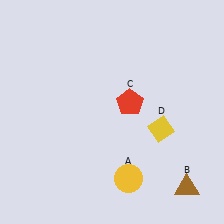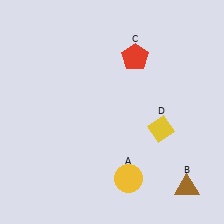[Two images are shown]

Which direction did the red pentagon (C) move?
The red pentagon (C) moved up.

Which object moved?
The red pentagon (C) moved up.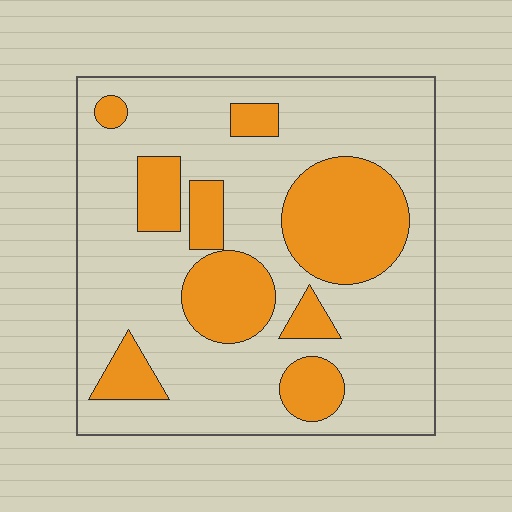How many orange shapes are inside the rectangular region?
9.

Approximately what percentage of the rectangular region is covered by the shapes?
Approximately 30%.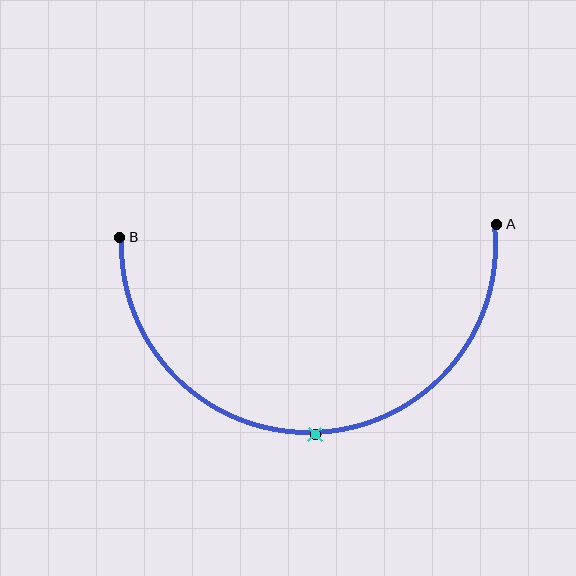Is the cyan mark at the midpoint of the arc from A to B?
Yes. The cyan mark lies on the arc at equal arc-length from both A and B — it is the arc midpoint.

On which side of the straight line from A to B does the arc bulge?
The arc bulges below the straight line connecting A and B.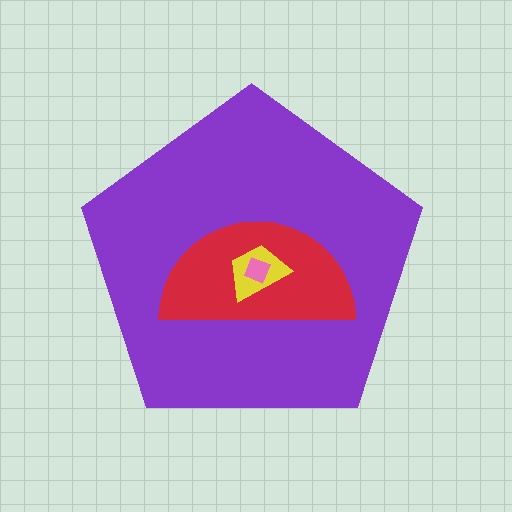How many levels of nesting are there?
4.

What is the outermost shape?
The purple pentagon.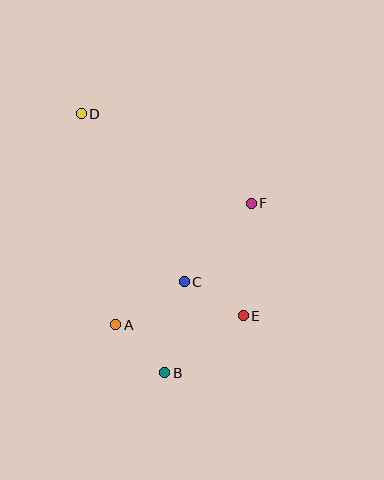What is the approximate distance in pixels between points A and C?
The distance between A and C is approximately 81 pixels.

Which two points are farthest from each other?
Points B and D are farthest from each other.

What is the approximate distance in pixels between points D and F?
The distance between D and F is approximately 192 pixels.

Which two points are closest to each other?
Points C and E are closest to each other.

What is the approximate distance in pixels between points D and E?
The distance between D and E is approximately 259 pixels.